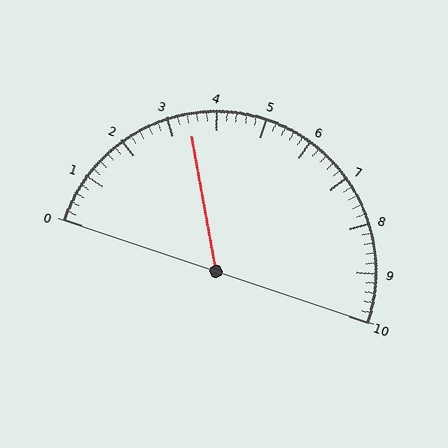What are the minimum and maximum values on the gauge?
The gauge ranges from 0 to 10.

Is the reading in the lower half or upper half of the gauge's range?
The reading is in the lower half of the range (0 to 10).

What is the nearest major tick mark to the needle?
The nearest major tick mark is 3.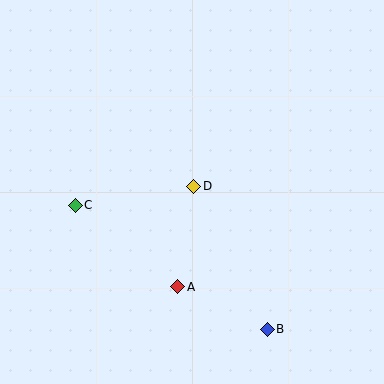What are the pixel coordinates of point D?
Point D is at (194, 186).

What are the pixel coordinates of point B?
Point B is at (267, 329).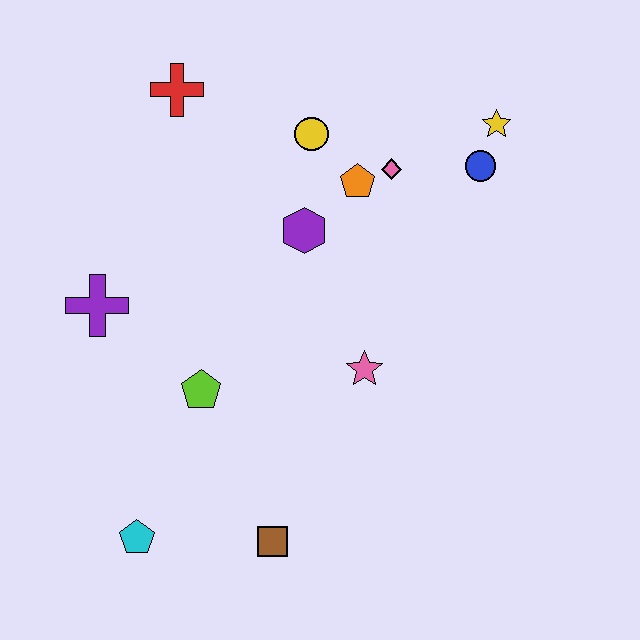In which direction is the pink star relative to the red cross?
The pink star is below the red cross.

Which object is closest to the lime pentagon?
The purple cross is closest to the lime pentagon.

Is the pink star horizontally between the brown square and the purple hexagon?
No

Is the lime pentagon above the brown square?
Yes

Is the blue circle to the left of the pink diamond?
No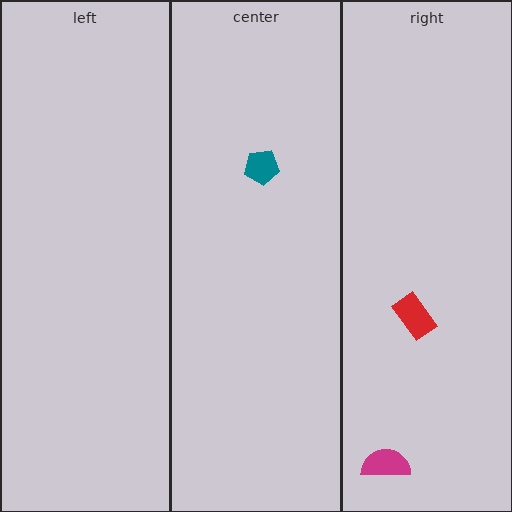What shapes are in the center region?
The teal pentagon.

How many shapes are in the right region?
2.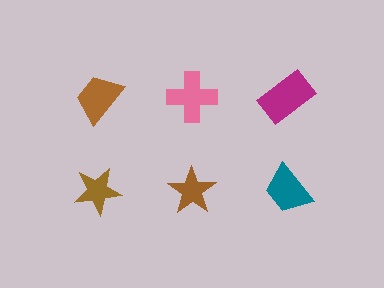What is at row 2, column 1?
A brown star.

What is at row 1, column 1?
A brown trapezoid.